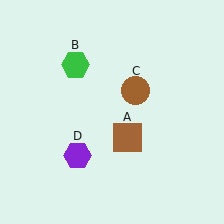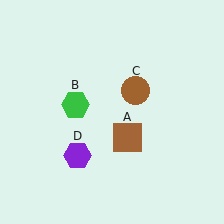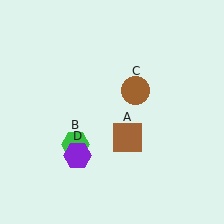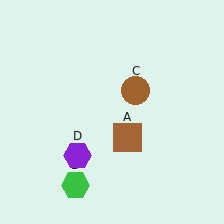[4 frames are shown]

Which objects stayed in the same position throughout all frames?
Brown square (object A) and brown circle (object C) and purple hexagon (object D) remained stationary.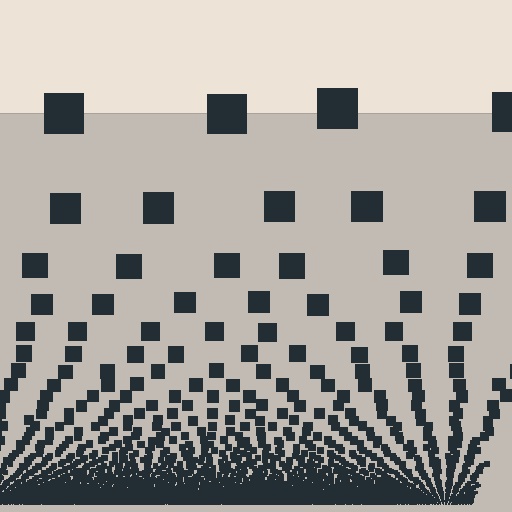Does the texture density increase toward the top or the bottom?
Density increases toward the bottom.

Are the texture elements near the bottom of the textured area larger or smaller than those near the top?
Smaller. The gradient is inverted — elements near the bottom are smaller and denser.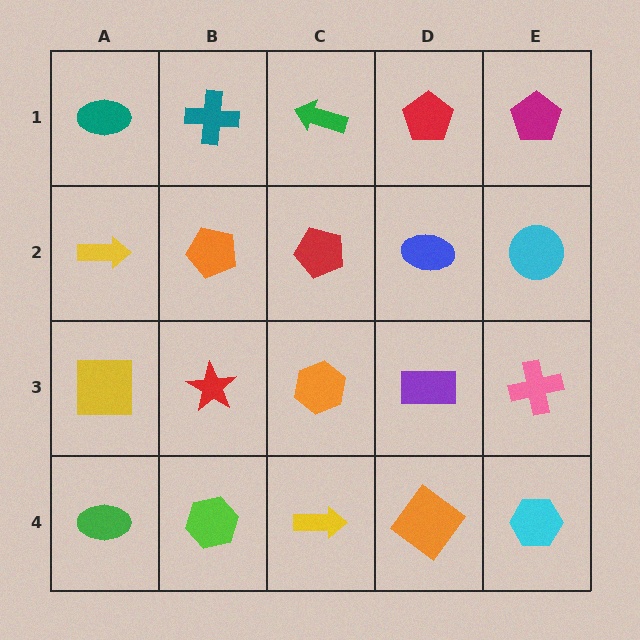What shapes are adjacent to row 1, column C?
A red pentagon (row 2, column C), a teal cross (row 1, column B), a red pentagon (row 1, column D).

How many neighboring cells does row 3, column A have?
3.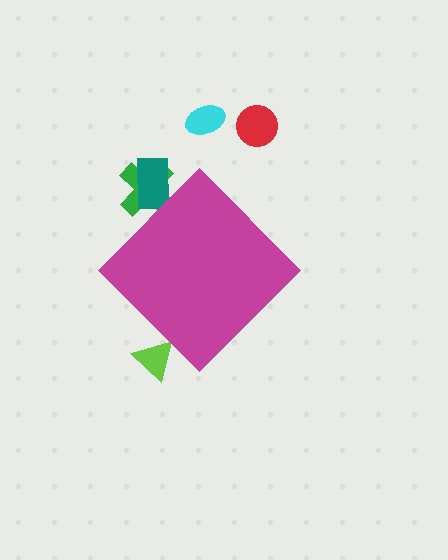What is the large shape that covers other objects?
A magenta diamond.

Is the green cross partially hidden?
Yes, the green cross is partially hidden behind the magenta diamond.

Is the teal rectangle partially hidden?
Yes, the teal rectangle is partially hidden behind the magenta diamond.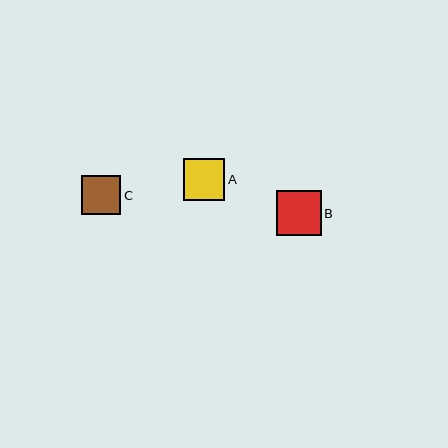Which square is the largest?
Square B is the largest with a size of approximately 45 pixels.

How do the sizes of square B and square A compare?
Square B and square A are approximately the same size.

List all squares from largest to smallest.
From largest to smallest: B, A, C.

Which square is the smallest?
Square C is the smallest with a size of approximately 40 pixels.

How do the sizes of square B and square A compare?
Square B and square A are approximately the same size.